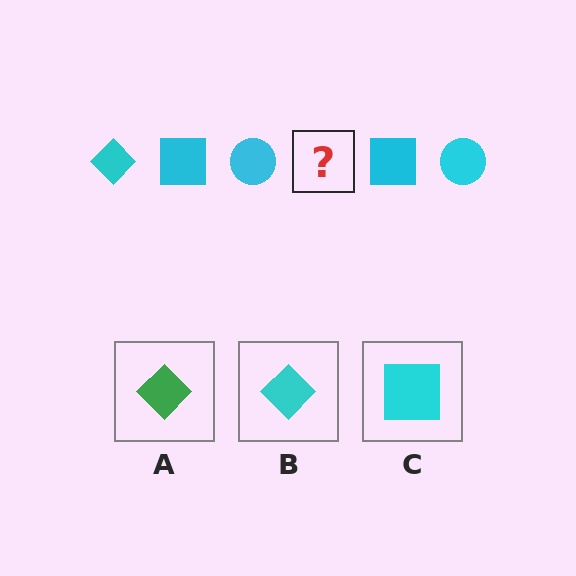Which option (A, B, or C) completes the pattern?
B.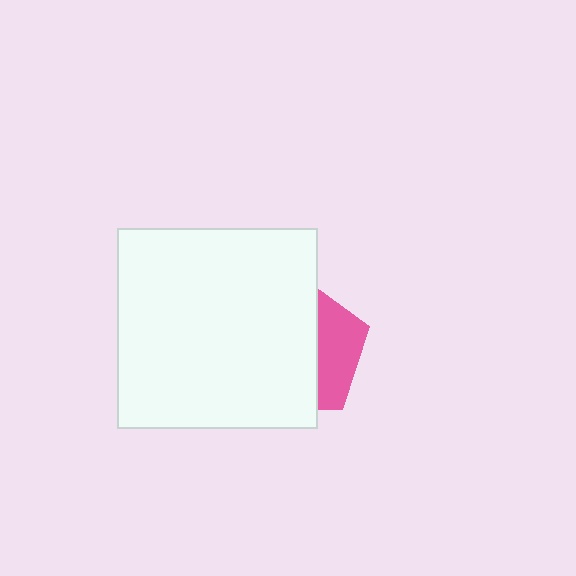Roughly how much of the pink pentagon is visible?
A small part of it is visible (roughly 32%).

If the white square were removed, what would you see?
You would see the complete pink pentagon.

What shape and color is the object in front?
The object in front is a white square.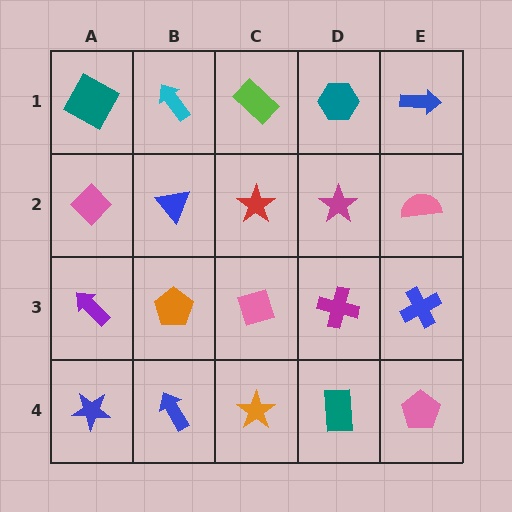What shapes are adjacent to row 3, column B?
A blue triangle (row 2, column B), a blue arrow (row 4, column B), a purple arrow (row 3, column A), a pink diamond (row 3, column C).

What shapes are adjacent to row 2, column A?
A teal square (row 1, column A), a purple arrow (row 3, column A), a blue triangle (row 2, column B).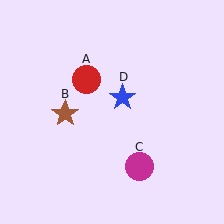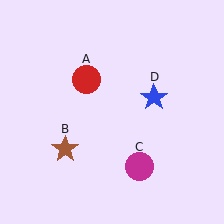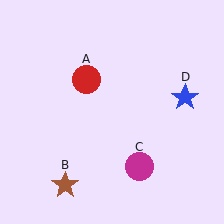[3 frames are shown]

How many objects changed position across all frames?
2 objects changed position: brown star (object B), blue star (object D).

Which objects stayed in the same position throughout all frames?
Red circle (object A) and magenta circle (object C) remained stationary.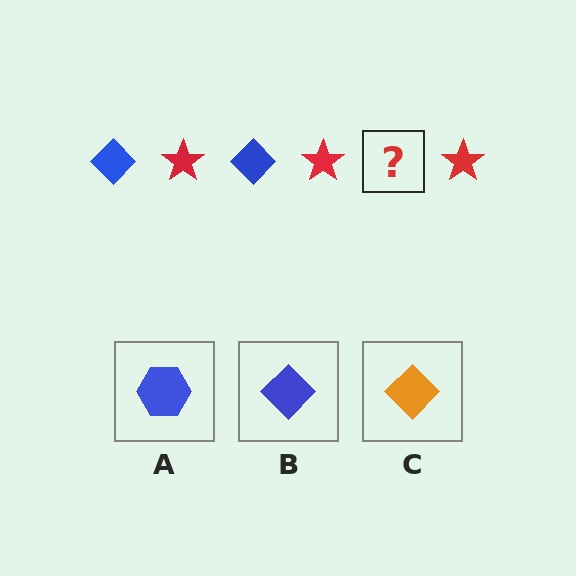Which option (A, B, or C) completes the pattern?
B.